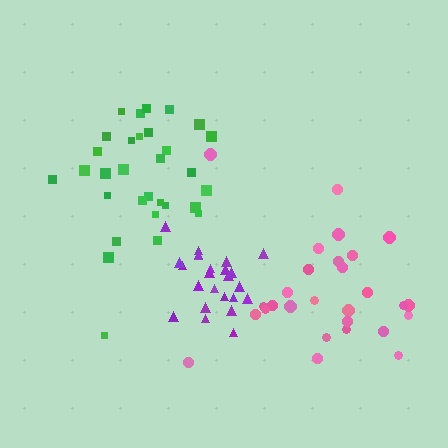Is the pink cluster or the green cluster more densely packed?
Green.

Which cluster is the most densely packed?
Purple.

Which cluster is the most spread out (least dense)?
Pink.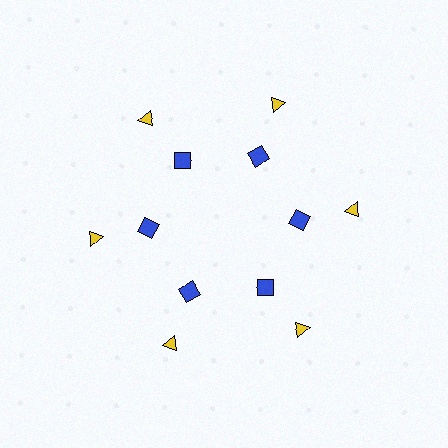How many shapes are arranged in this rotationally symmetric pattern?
There are 12 shapes, arranged in 6 groups of 2.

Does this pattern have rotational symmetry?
Yes, this pattern has 6-fold rotational symmetry. It looks the same after rotating 60 degrees around the center.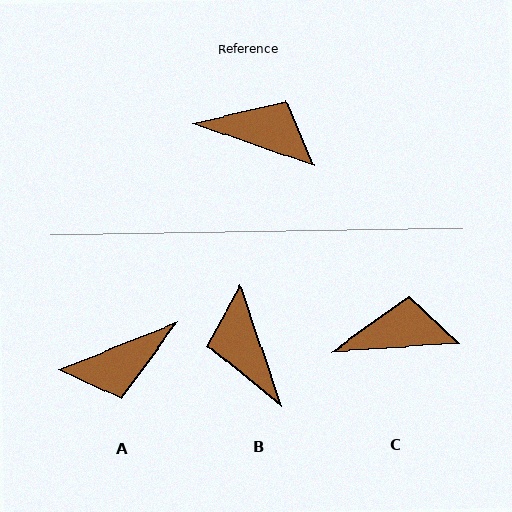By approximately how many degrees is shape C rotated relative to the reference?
Approximately 23 degrees counter-clockwise.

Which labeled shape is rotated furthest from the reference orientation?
A, about 139 degrees away.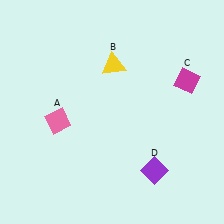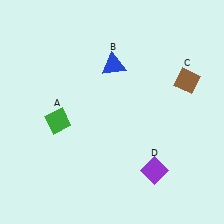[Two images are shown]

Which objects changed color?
A changed from pink to green. B changed from yellow to blue. C changed from magenta to brown.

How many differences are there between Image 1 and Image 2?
There are 3 differences between the two images.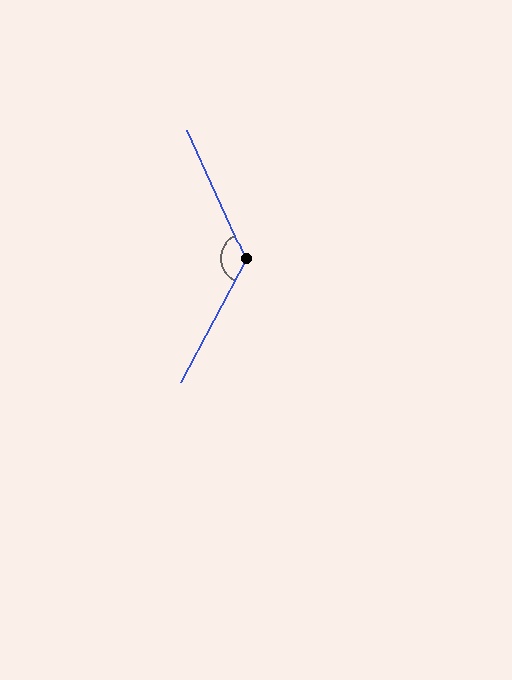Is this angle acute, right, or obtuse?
It is obtuse.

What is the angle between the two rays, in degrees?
Approximately 128 degrees.